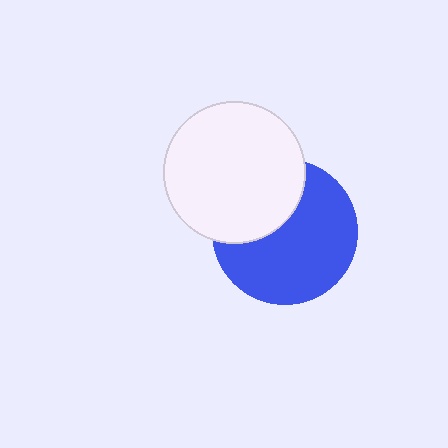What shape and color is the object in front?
The object in front is a white circle.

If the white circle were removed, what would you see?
You would see the complete blue circle.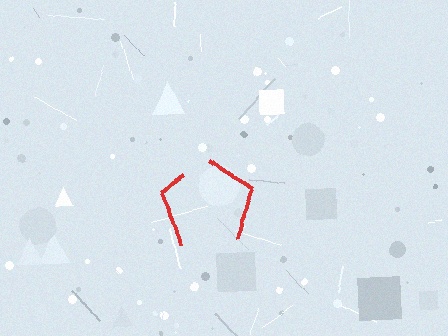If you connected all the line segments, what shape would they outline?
They would outline a pentagon.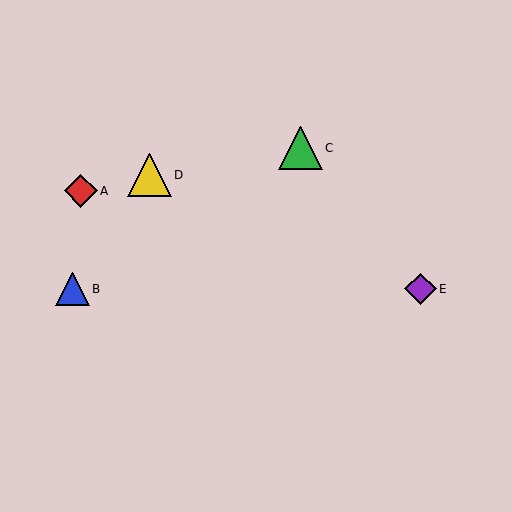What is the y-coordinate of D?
Object D is at y≈175.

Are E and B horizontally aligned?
Yes, both are at y≈289.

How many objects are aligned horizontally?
2 objects (B, E) are aligned horizontally.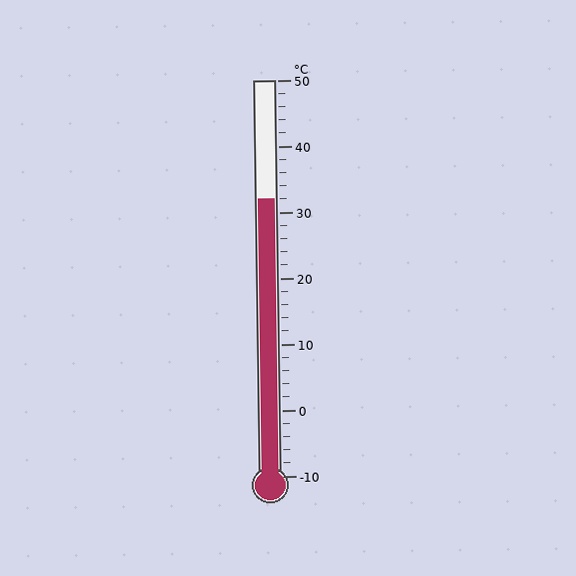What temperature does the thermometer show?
The thermometer shows approximately 32°C.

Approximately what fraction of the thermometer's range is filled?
The thermometer is filled to approximately 70% of its range.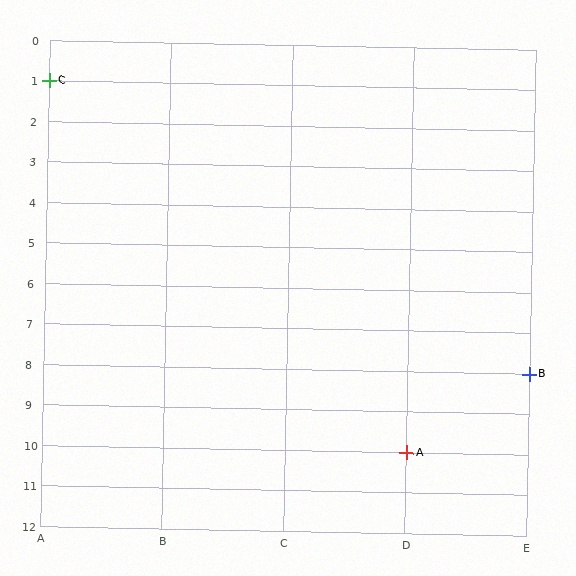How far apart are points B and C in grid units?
Points B and C are 4 columns and 7 rows apart (about 8.1 grid units diagonally).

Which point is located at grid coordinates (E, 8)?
Point B is at (E, 8).